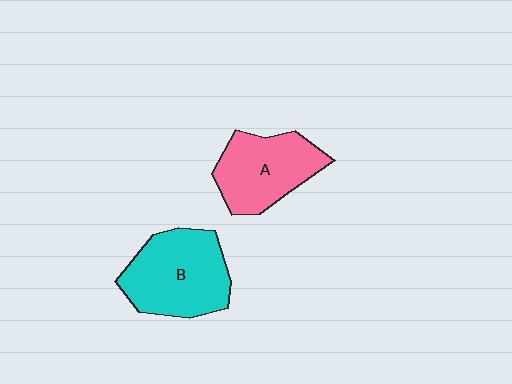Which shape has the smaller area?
Shape A (pink).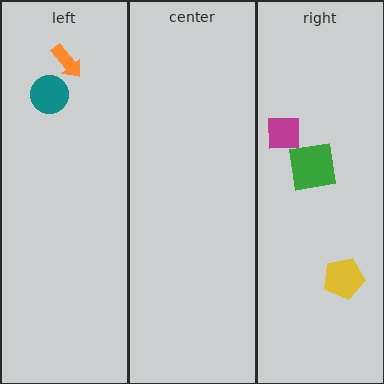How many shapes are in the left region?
2.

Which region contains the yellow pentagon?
The right region.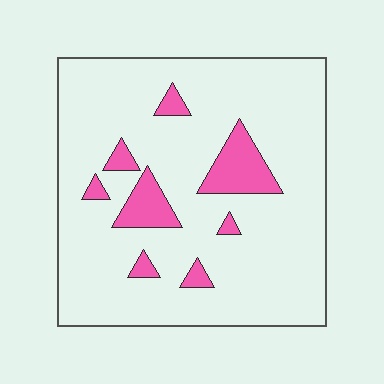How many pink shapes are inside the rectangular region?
8.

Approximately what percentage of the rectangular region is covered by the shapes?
Approximately 10%.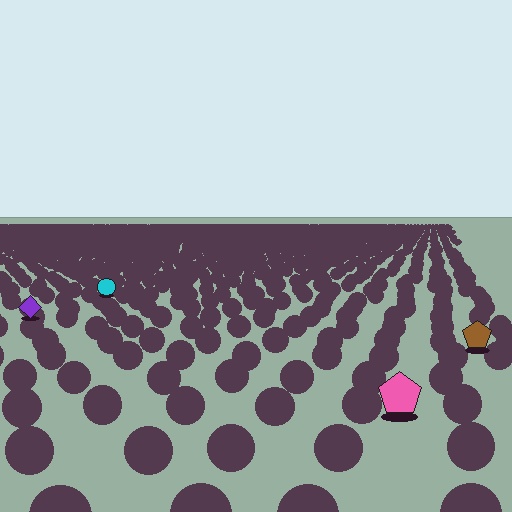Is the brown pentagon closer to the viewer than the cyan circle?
Yes. The brown pentagon is closer — you can tell from the texture gradient: the ground texture is coarser near it.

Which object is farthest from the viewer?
The cyan circle is farthest from the viewer. It appears smaller and the ground texture around it is denser.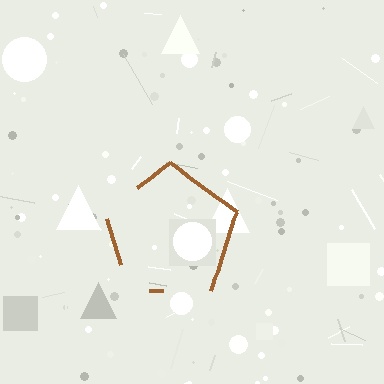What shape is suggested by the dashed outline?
The dashed outline suggests a pentagon.